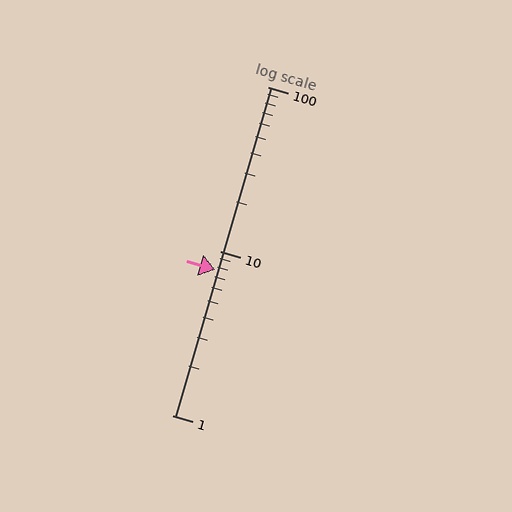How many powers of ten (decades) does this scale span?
The scale spans 2 decades, from 1 to 100.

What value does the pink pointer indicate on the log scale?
The pointer indicates approximately 7.7.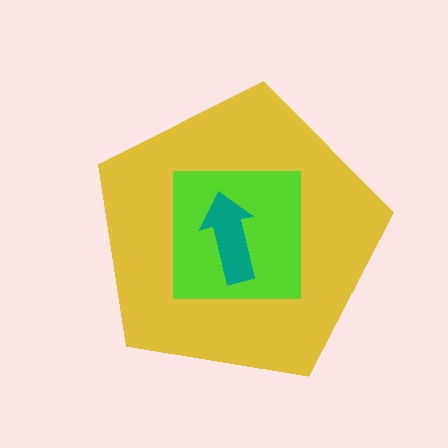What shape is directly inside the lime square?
The teal arrow.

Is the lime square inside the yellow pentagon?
Yes.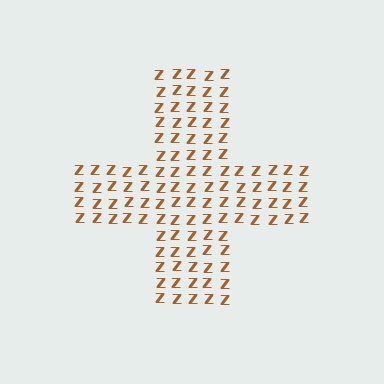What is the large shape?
The large shape is a cross.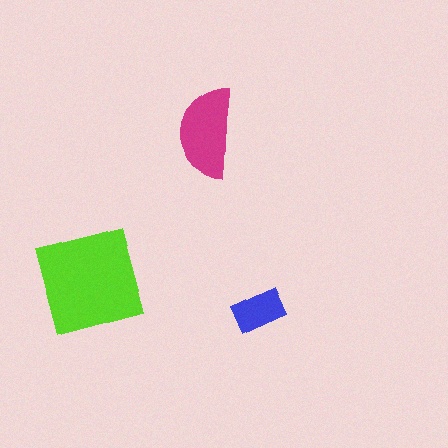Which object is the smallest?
The blue rectangle.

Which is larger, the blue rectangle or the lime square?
The lime square.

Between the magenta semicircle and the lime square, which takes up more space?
The lime square.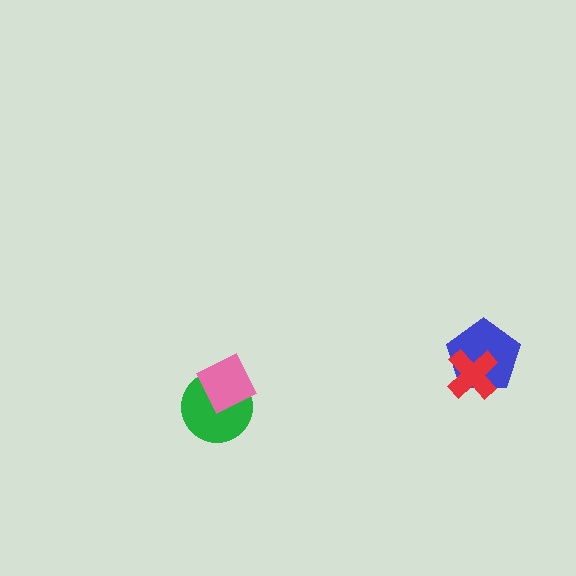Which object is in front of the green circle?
The pink diamond is in front of the green circle.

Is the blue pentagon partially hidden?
Yes, it is partially covered by another shape.